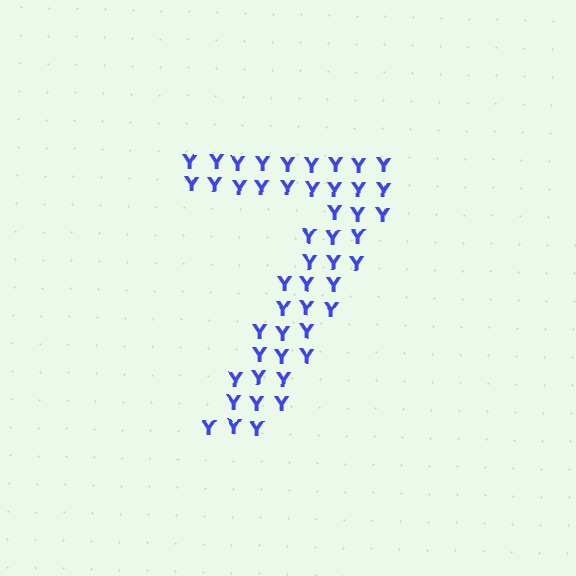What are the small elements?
The small elements are letter Y's.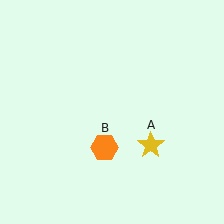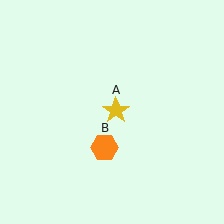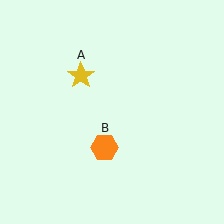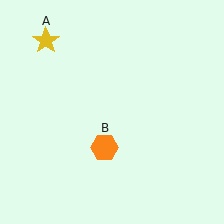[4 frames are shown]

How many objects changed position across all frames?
1 object changed position: yellow star (object A).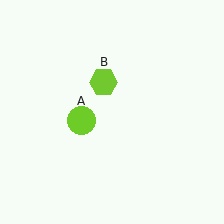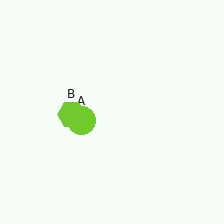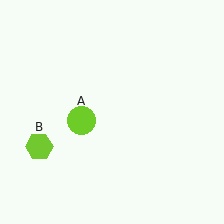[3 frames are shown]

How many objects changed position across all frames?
1 object changed position: lime hexagon (object B).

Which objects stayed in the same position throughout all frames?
Lime circle (object A) remained stationary.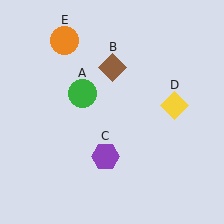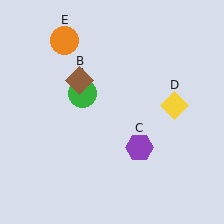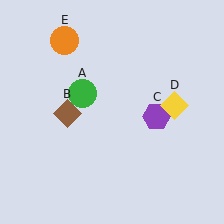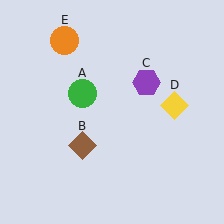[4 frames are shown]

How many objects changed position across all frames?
2 objects changed position: brown diamond (object B), purple hexagon (object C).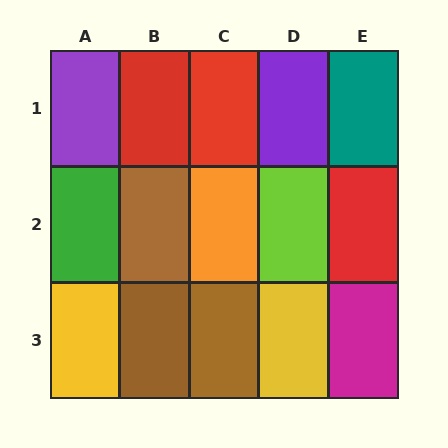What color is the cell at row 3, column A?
Yellow.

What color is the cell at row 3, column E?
Magenta.